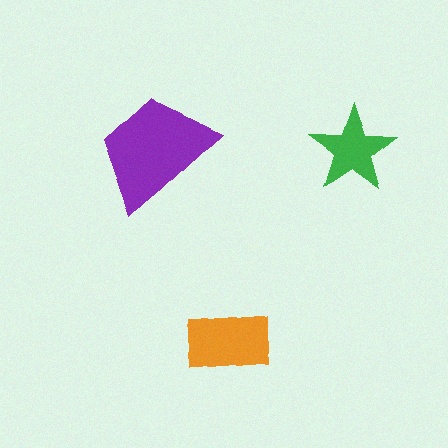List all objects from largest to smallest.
The purple trapezoid, the orange rectangle, the green star.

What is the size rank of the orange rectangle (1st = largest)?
2nd.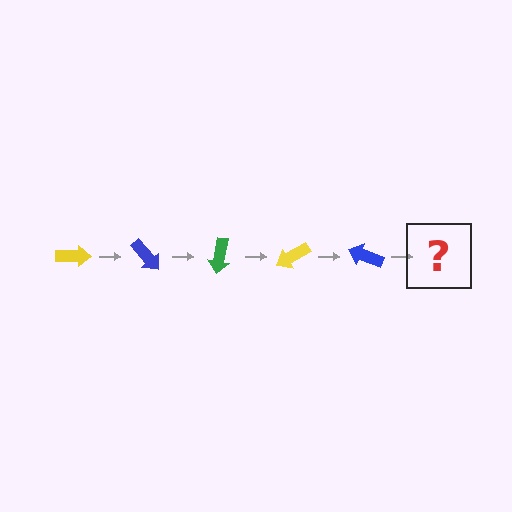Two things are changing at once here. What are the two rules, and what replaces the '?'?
The two rules are that it rotates 50 degrees each step and the color cycles through yellow, blue, and green. The '?' should be a green arrow, rotated 250 degrees from the start.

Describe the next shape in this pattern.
It should be a green arrow, rotated 250 degrees from the start.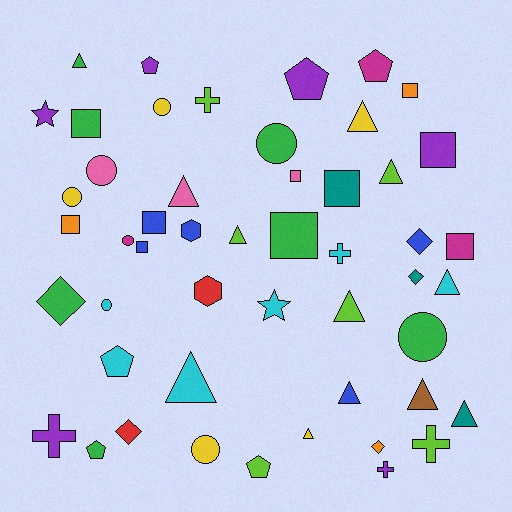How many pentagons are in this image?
There are 6 pentagons.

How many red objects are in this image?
There are 2 red objects.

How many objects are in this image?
There are 50 objects.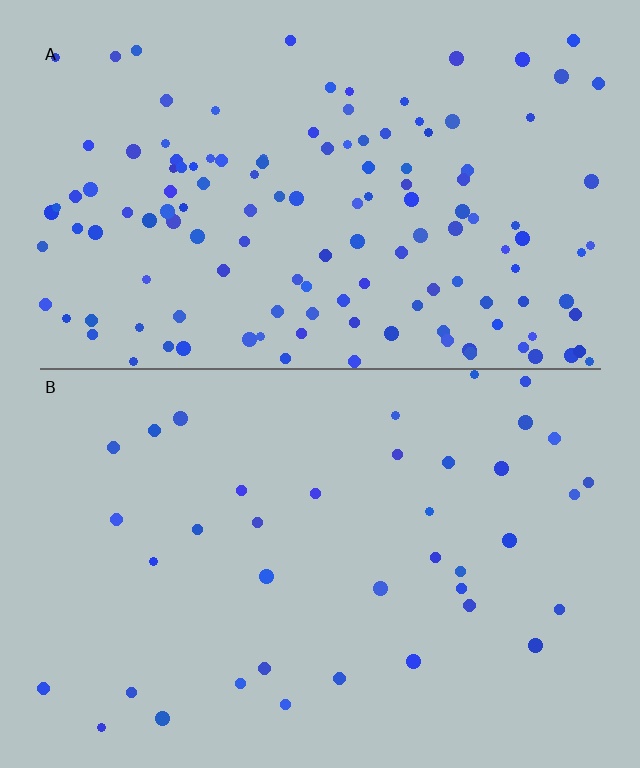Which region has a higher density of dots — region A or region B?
A (the top).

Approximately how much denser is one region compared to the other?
Approximately 3.4× — region A over region B.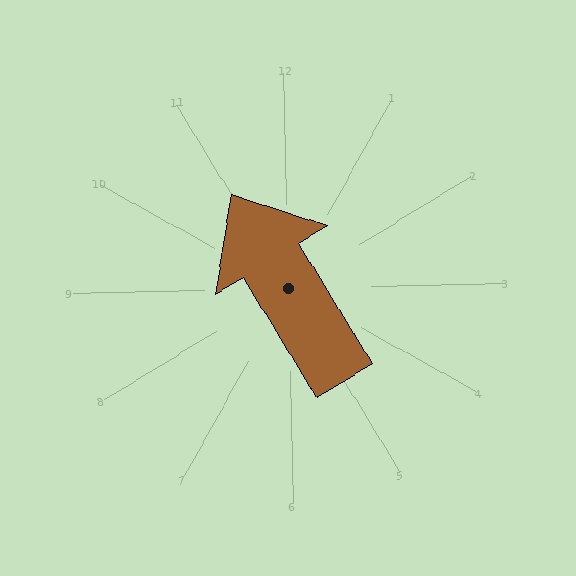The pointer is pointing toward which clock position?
Roughly 11 o'clock.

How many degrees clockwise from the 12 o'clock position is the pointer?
Approximately 330 degrees.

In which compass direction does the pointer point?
Northwest.